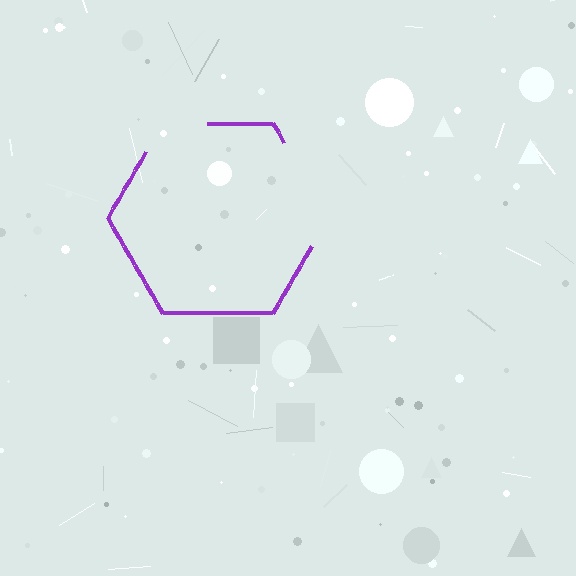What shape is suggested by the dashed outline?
The dashed outline suggests a hexagon.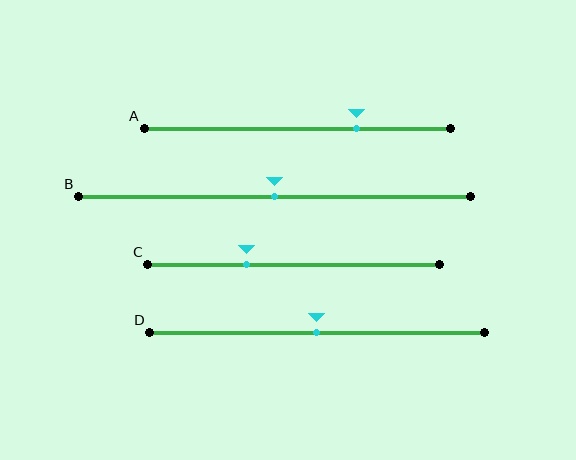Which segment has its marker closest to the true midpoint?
Segment B has its marker closest to the true midpoint.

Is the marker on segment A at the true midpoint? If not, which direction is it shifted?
No, the marker on segment A is shifted to the right by about 19% of the segment length.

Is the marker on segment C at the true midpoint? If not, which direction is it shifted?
No, the marker on segment C is shifted to the left by about 16% of the segment length.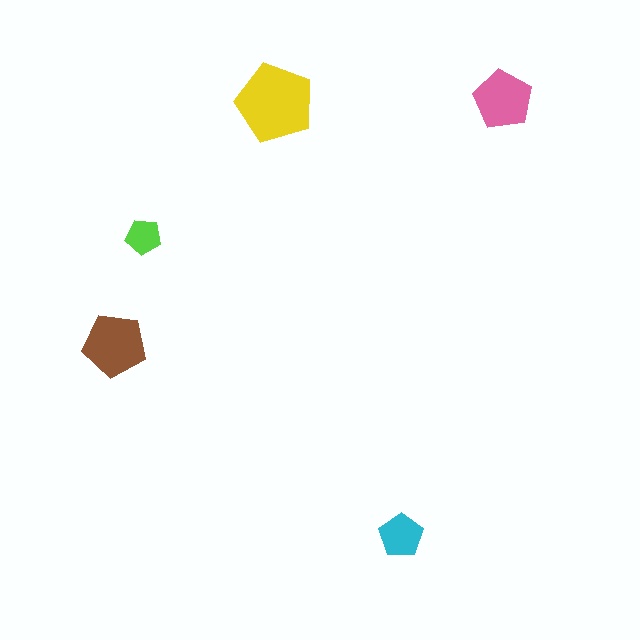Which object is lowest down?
The cyan pentagon is bottommost.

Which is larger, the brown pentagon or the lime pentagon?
The brown one.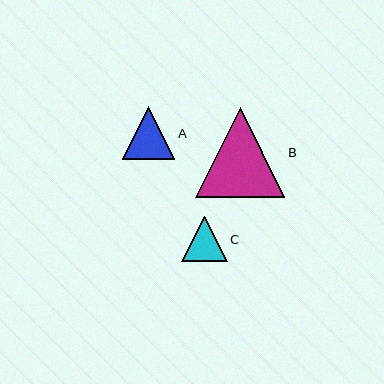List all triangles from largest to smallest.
From largest to smallest: B, A, C.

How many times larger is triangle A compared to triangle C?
Triangle A is approximately 1.2 times the size of triangle C.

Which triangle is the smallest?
Triangle C is the smallest with a size of approximately 45 pixels.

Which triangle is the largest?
Triangle B is the largest with a size of approximately 89 pixels.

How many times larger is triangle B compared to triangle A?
Triangle B is approximately 1.7 times the size of triangle A.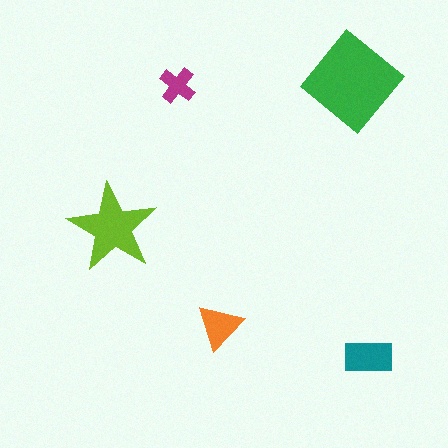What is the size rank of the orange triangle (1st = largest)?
4th.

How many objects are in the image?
There are 5 objects in the image.